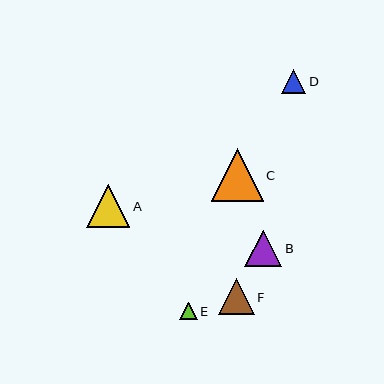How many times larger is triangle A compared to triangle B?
Triangle A is approximately 1.2 times the size of triangle B.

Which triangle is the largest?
Triangle C is the largest with a size of approximately 52 pixels.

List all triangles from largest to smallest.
From largest to smallest: C, A, B, F, D, E.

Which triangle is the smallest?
Triangle E is the smallest with a size of approximately 18 pixels.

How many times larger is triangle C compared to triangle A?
Triangle C is approximately 1.2 times the size of triangle A.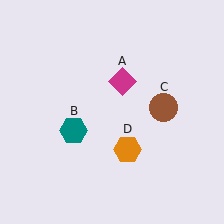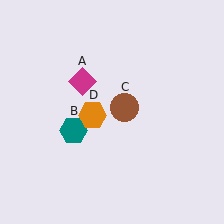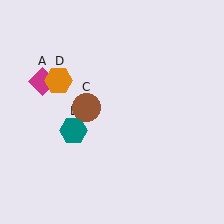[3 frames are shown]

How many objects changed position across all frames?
3 objects changed position: magenta diamond (object A), brown circle (object C), orange hexagon (object D).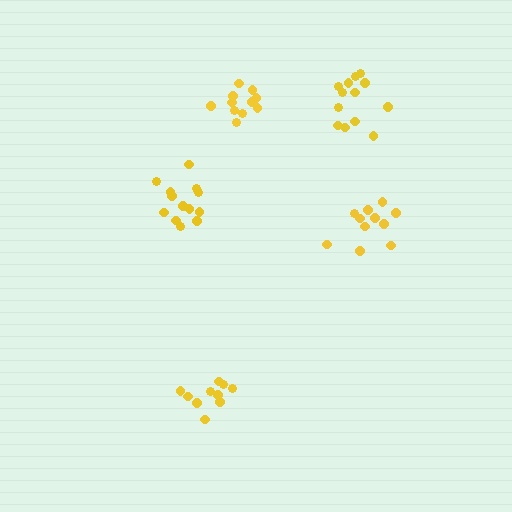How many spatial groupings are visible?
There are 5 spatial groupings.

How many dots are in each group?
Group 1: 10 dots, Group 2: 11 dots, Group 3: 13 dots, Group 4: 12 dots, Group 5: 13 dots (59 total).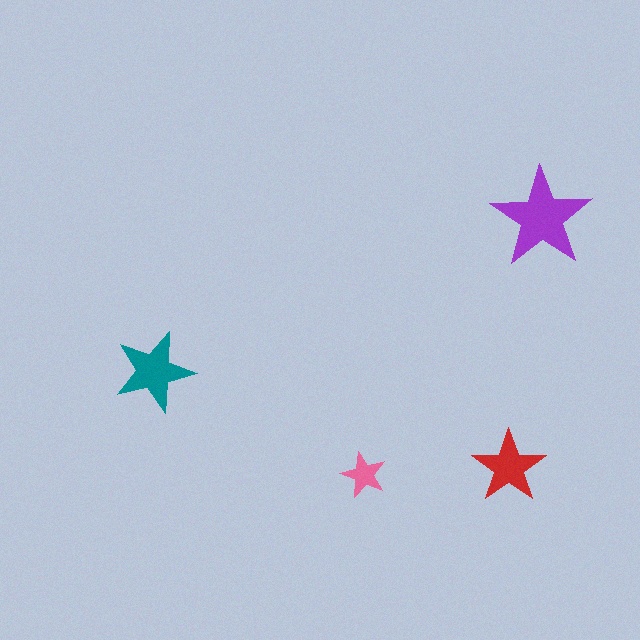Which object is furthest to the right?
The purple star is rightmost.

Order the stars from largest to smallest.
the purple one, the teal one, the red one, the pink one.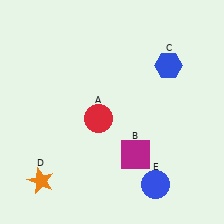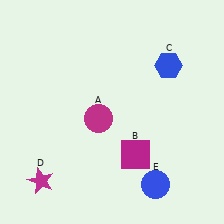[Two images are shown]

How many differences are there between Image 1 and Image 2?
There are 2 differences between the two images.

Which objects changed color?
A changed from red to magenta. D changed from orange to magenta.